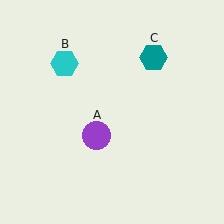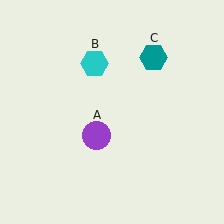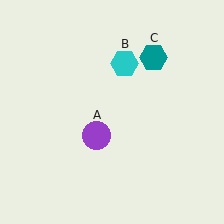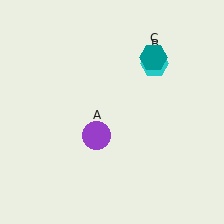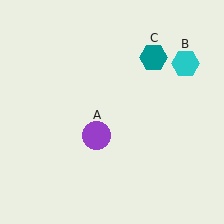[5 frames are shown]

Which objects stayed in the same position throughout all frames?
Purple circle (object A) and teal hexagon (object C) remained stationary.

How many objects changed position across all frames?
1 object changed position: cyan hexagon (object B).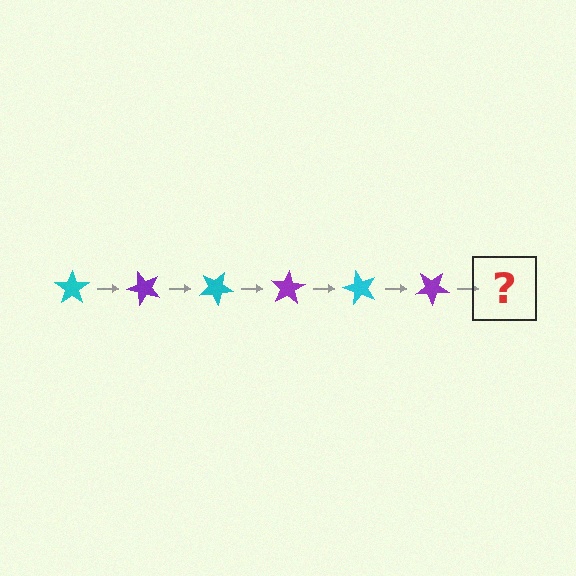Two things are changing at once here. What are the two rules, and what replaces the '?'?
The two rules are that it rotates 50 degrees each step and the color cycles through cyan and purple. The '?' should be a cyan star, rotated 300 degrees from the start.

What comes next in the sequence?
The next element should be a cyan star, rotated 300 degrees from the start.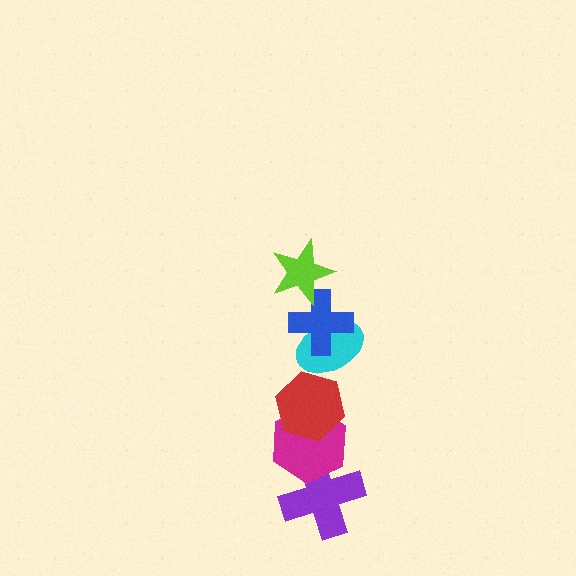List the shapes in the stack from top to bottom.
From top to bottom: the lime star, the blue cross, the cyan ellipse, the red hexagon, the magenta hexagon, the purple cross.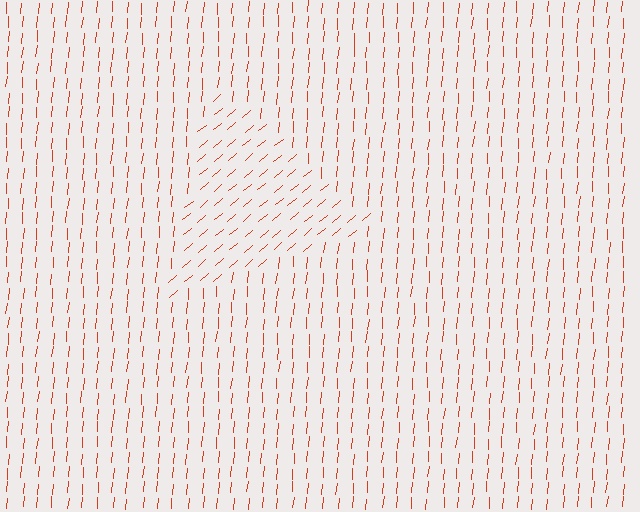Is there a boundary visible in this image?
Yes, there is a texture boundary formed by a change in line orientation.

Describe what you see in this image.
The image is filled with small red line segments. A triangle region in the image has lines oriented differently from the surrounding lines, creating a visible texture boundary.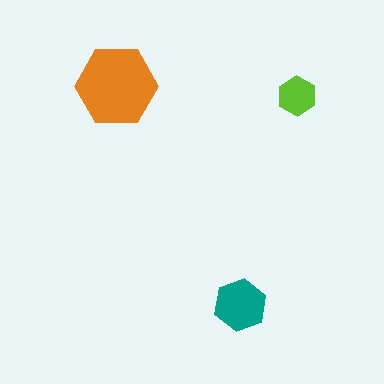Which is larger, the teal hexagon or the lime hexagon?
The teal one.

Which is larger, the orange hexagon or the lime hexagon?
The orange one.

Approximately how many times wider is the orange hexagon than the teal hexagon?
About 1.5 times wider.